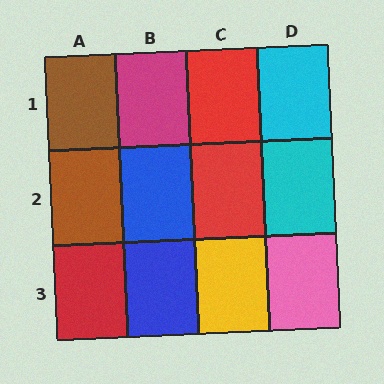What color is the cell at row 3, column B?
Blue.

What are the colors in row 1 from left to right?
Brown, magenta, red, cyan.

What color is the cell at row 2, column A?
Brown.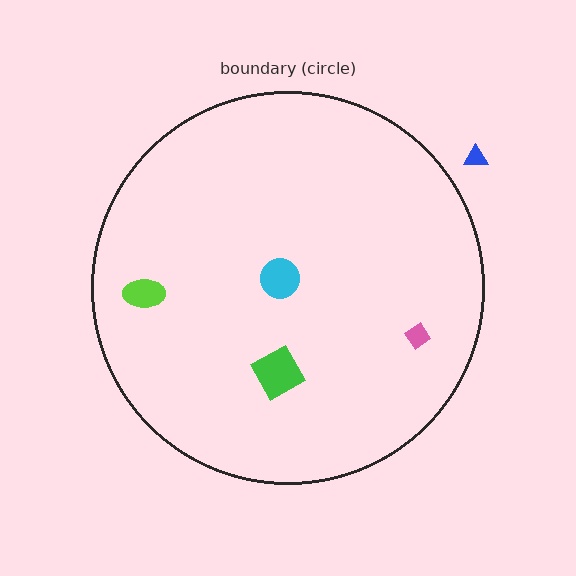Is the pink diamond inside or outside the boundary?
Inside.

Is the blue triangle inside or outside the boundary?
Outside.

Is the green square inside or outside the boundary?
Inside.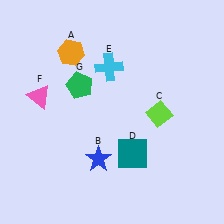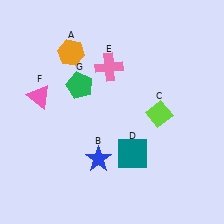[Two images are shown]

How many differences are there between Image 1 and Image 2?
There is 1 difference between the two images.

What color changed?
The cross (E) changed from cyan in Image 1 to pink in Image 2.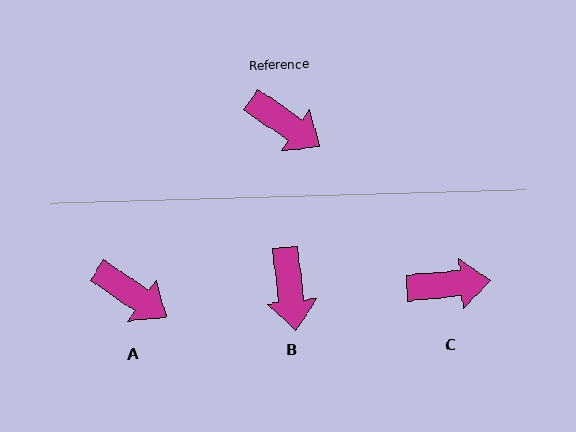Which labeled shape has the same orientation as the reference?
A.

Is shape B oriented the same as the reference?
No, it is off by about 49 degrees.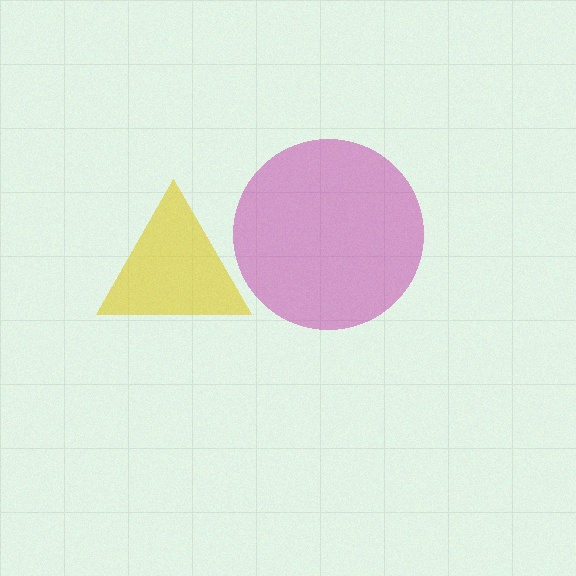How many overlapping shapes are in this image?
There are 2 overlapping shapes in the image.